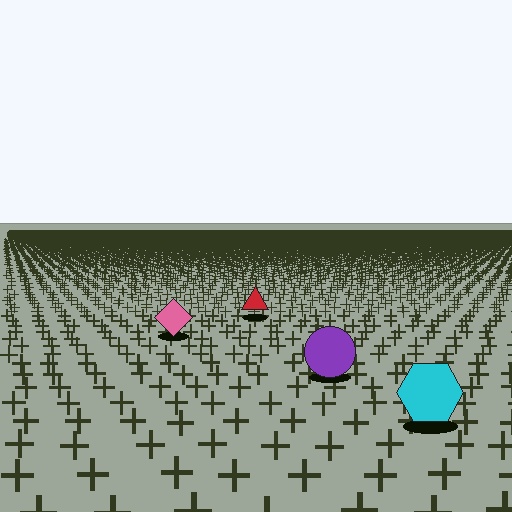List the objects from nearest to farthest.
From nearest to farthest: the cyan hexagon, the purple circle, the pink diamond, the red triangle.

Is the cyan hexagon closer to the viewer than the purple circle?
Yes. The cyan hexagon is closer — you can tell from the texture gradient: the ground texture is coarser near it.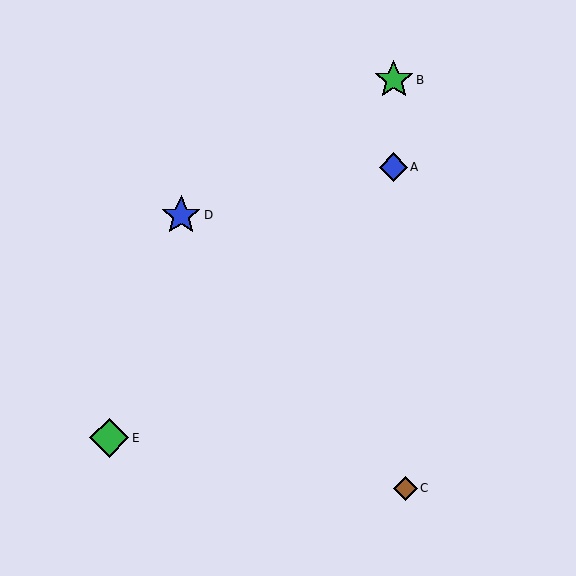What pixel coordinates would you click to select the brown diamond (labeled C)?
Click at (405, 488) to select the brown diamond C.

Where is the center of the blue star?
The center of the blue star is at (181, 215).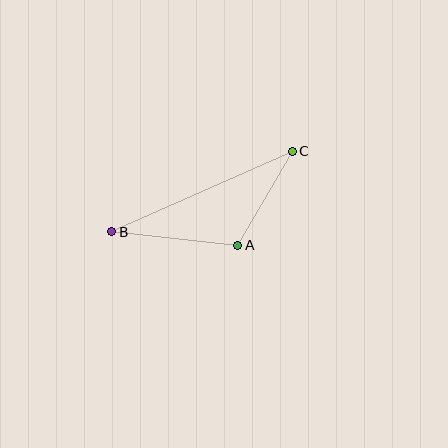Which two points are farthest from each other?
Points B and C are farthest from each other.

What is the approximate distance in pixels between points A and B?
The distance between A and B is approximately 126 pixels.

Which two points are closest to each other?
Points A and C are closest to each other.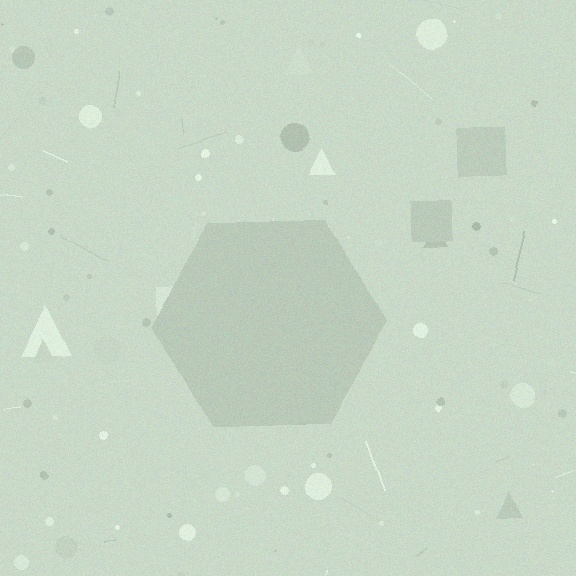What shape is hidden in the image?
A hexagon is hidden in the image.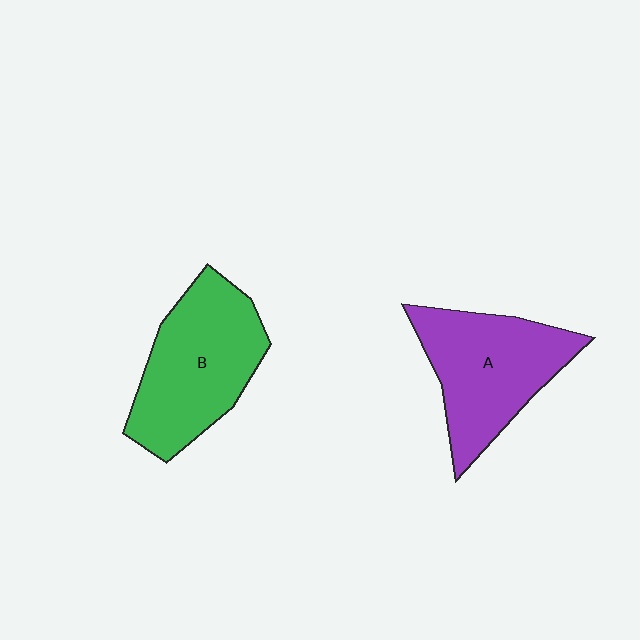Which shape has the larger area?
Shape B (green).